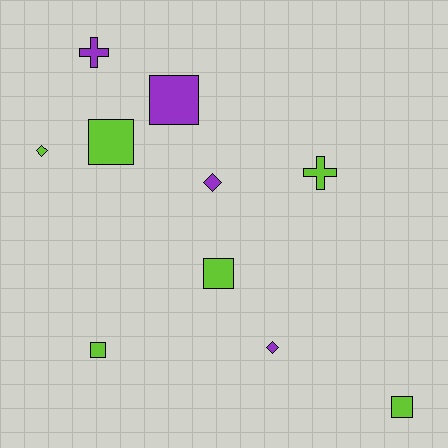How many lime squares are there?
There are 4 lime squares.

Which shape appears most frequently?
Square, with 5 objects.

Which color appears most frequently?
Lime, with 6 objects.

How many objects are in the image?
There are 10 objects.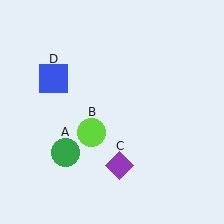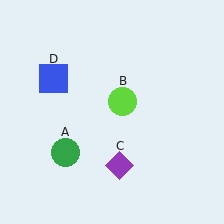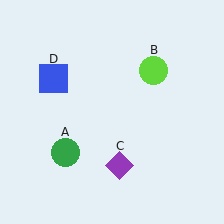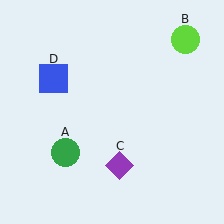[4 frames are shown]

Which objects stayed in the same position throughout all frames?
Green circle (object A) and purple diamond (object C) and blue square (object D) remained stationary.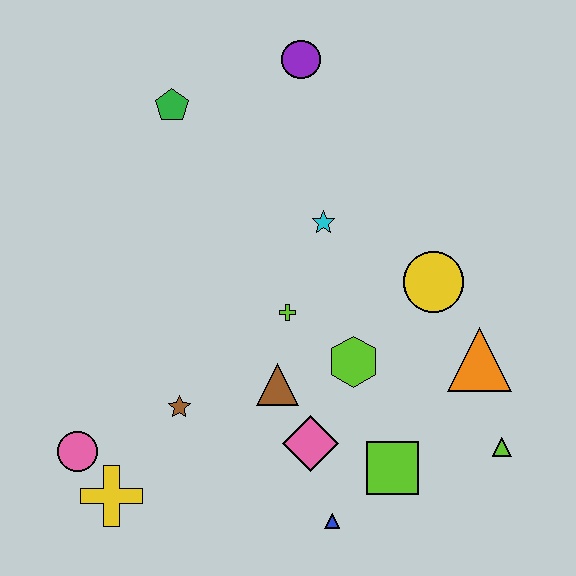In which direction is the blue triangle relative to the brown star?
The blue triangle is to the right of the brown star.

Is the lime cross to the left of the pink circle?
No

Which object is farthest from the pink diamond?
The purple circle is farthest from the pink diamond.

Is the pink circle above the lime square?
Yes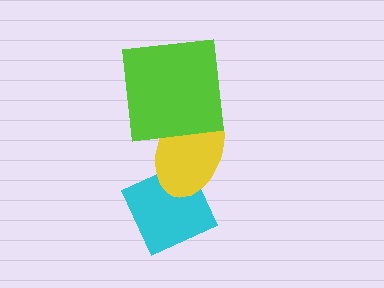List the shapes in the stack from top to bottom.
From top to bottom: the lime square, the yellow ellipse, the cyan diamond.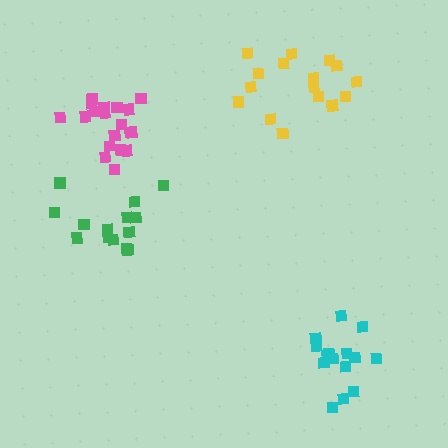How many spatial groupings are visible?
There are 4 spatial groupings.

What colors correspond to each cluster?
The clusters are colored: pink, yellow, green, cyan.